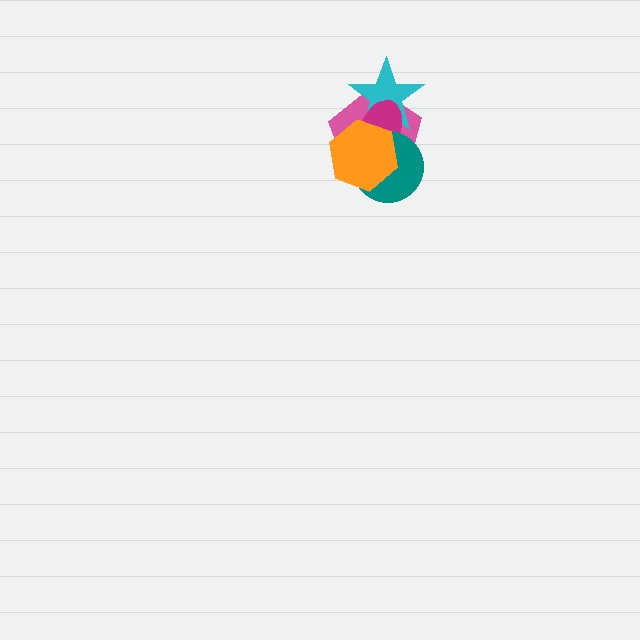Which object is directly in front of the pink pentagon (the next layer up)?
The cyan star is directly in front of the pink pentagon.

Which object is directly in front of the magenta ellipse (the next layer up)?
The teal circle is directly in front of the magenta ellipse.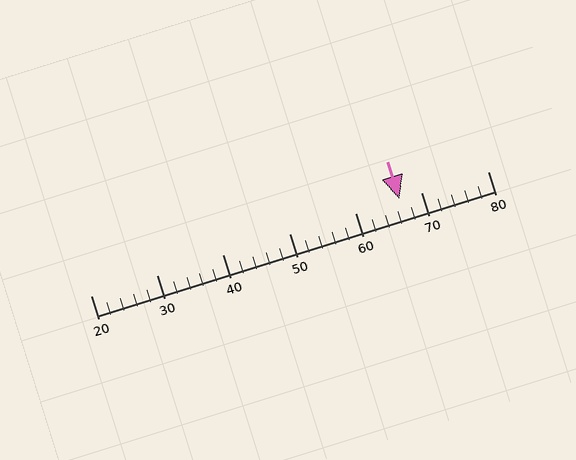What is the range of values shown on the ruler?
The ruler shows values from 20 to 80.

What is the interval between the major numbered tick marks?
The major tick marks are spaced 10 units apart.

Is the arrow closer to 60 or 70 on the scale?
The arrow is closer to 70.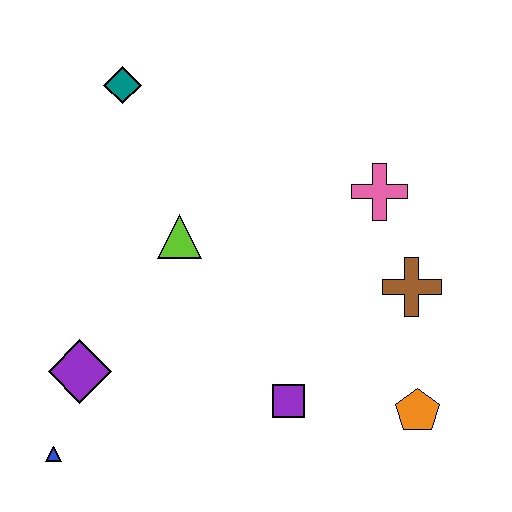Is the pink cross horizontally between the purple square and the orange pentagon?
Yes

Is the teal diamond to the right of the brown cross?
No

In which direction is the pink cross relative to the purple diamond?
The pink cross is to the right of the purple diamond.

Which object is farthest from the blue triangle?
The pink cross is farthest from the blue triangle.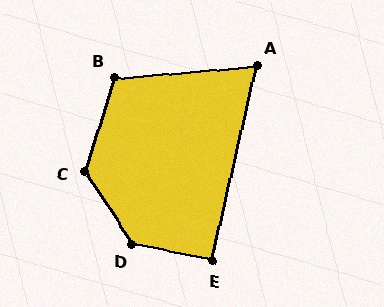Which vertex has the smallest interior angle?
A, at approximately 72 degrees.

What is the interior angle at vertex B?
Approximately 112 degrees (obtuse).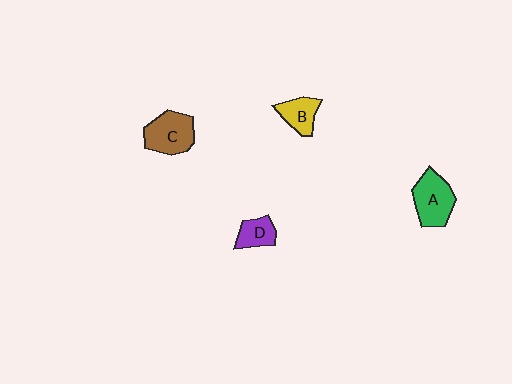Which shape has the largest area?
Shape A (green).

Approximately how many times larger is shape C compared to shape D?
Approximately 1.7 times.